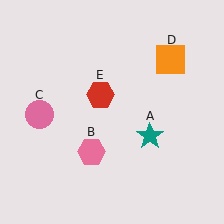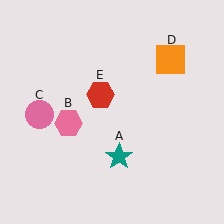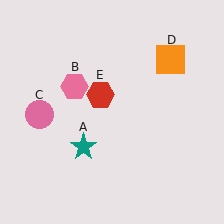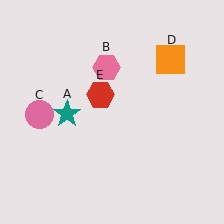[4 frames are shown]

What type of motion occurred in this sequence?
The teal star (object A), pink hexagon (object B) rotated clockwise around the center of the scene.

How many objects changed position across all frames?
2 objects changed position: teal star (object A), pink hexagon (object B).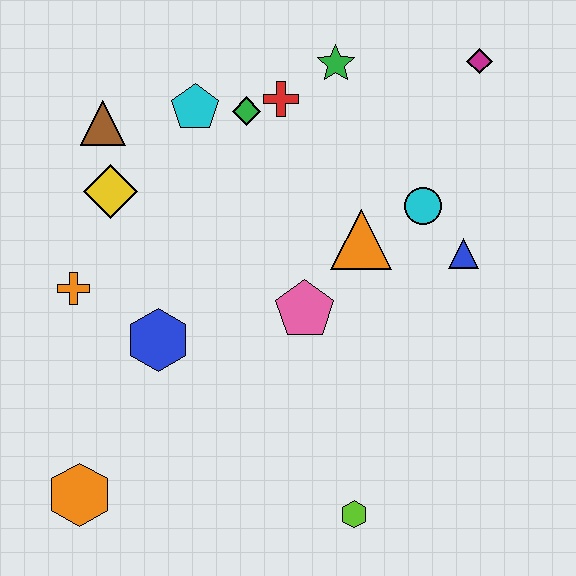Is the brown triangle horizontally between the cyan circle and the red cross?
No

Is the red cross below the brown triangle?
No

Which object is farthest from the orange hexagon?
The magenta diamond is farthest from the orange hexagon.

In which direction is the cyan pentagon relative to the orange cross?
The cyan pentagon is above the orange cross.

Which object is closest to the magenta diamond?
The green star is closest to the magenta diamond.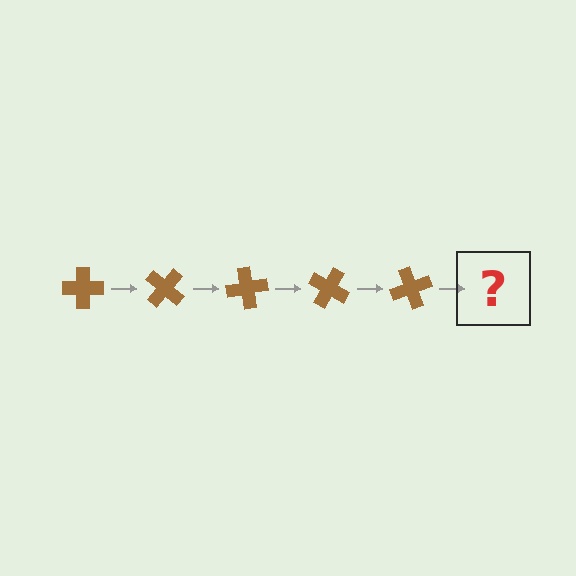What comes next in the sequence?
The next element should be a brown cross rotated 200 degrees.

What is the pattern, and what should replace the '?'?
The pattern is that the cross rotates 40 degrees each step. The '?' should be a brown cross rotated 200 degrees.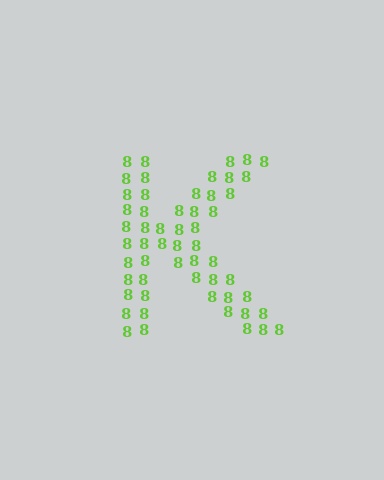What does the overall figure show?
The overall figure shows the letter K.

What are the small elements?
The small elements are digit 8's.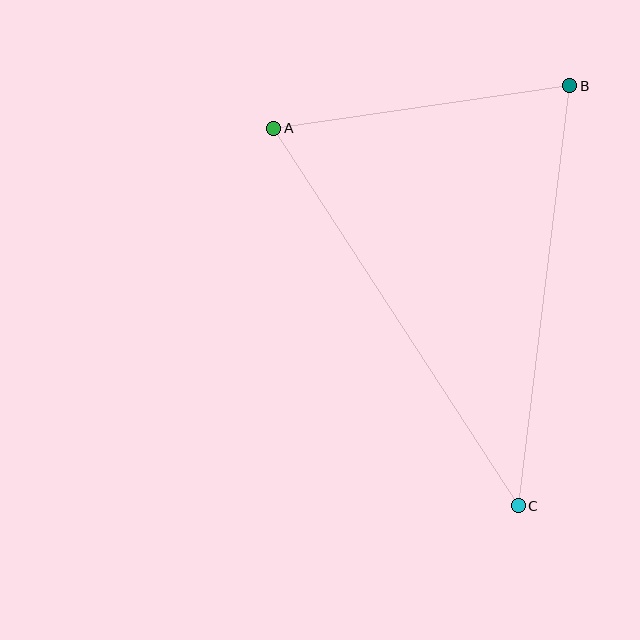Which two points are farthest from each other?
Points A and C are farthest from each other.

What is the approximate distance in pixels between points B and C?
The distance between B and C is approximately 423 pixels.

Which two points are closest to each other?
Points A and B are closest to each other.